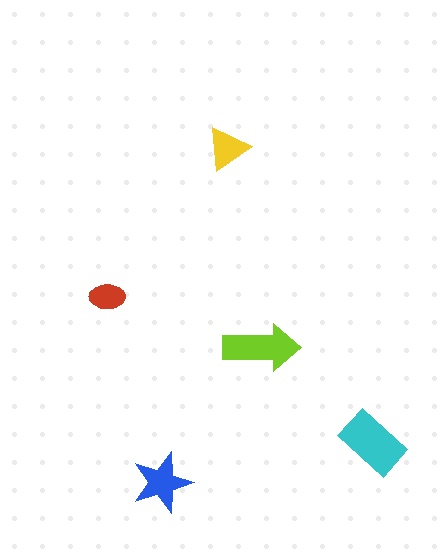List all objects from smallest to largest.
The red ellipse, the yellow triangle, the blue star, the lime arrow, the cyan rectangle.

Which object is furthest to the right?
The cyan rectangle is rightmost.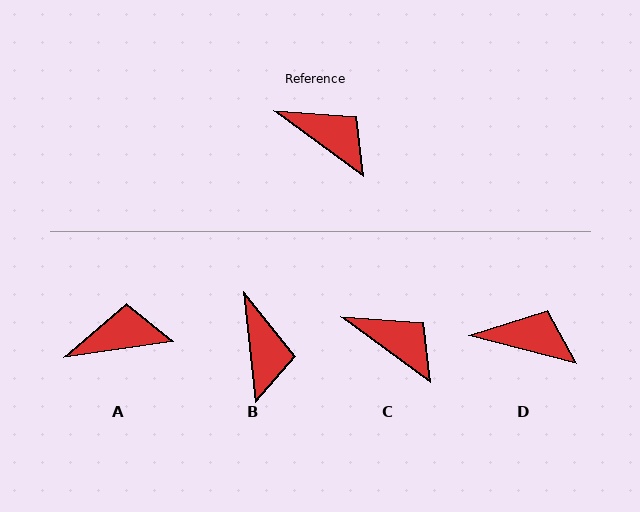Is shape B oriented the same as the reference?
No, it is off by about 47 degrees.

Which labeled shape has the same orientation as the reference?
C.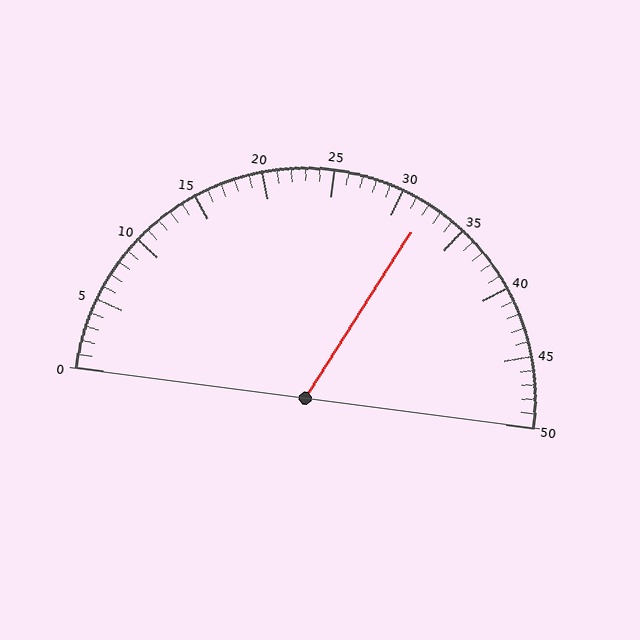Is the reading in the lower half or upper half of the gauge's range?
The reading is in the upper half of the range (0 to 50).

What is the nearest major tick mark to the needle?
The nearest major tick mark is 30.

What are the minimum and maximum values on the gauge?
The gauge ranges from 0 to 50.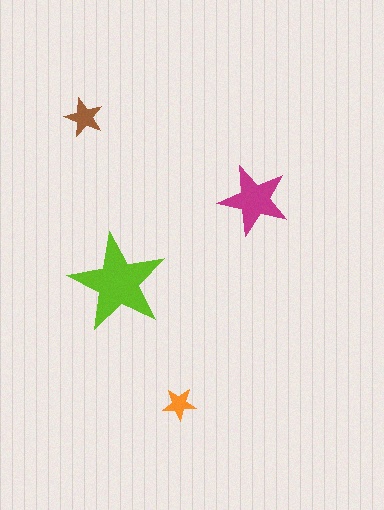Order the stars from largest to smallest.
the lime one, the magenta one, the brown one, the orange one.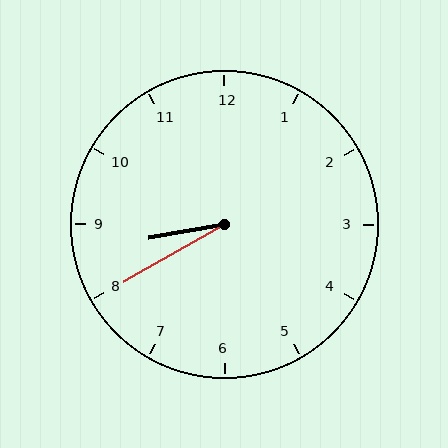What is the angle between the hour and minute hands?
Approximately 20 degrees.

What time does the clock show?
8:40.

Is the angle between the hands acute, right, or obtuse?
It is acute.